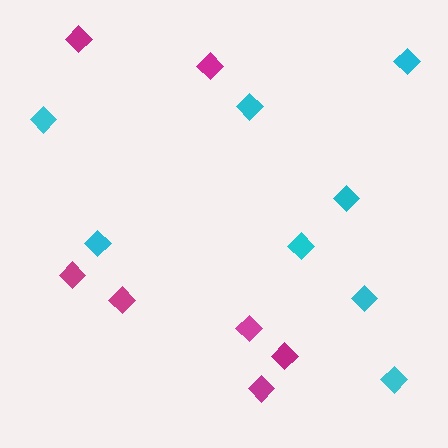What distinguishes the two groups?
There are 2 groups: one group of magenta diamonds (7) and one group of cyan diamonds (8).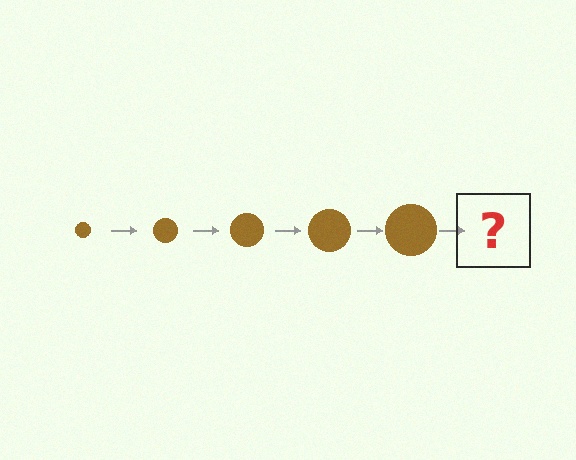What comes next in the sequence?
The next element should be a brown circle, larger than the previous one.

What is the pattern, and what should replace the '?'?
The pattern is that the circle gets progressively larger each step. The '?' should be a brown circle, larger than the previous one.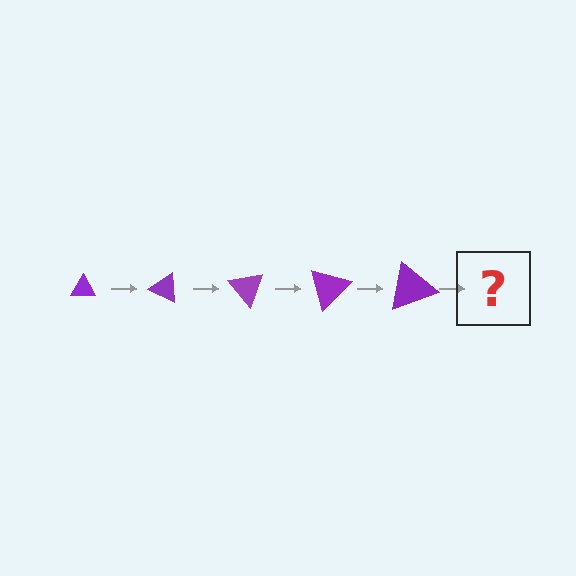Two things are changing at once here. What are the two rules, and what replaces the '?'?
The two rules are that the triangle grows larger each step and it rotates 25 degrees each step. The '?' should be a triangle, larger than the previous one and rotated 125 degrees from the start.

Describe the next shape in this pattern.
It should be a triangle, larger than the previous one and rotated 125 degrees from the start.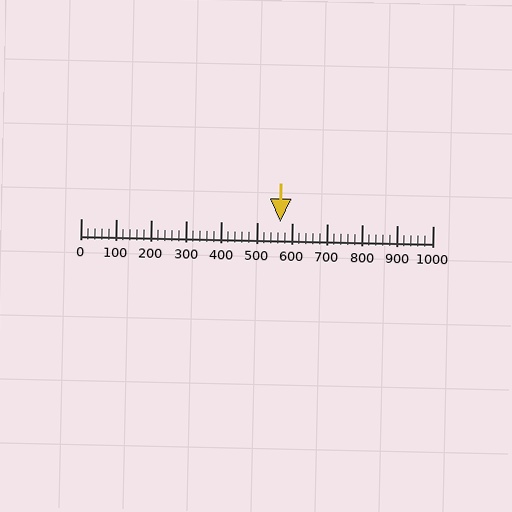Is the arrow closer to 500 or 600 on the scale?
The arrow is closer to 600.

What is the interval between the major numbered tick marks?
The major tick marks are spaced 100 units apart.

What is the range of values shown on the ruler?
The ruler shows values from 0 to 1000.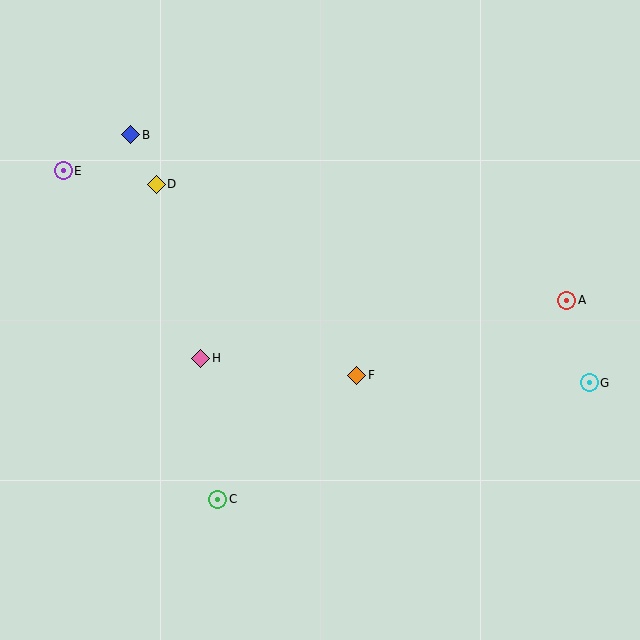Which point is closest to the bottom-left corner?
Point C is closest to the bottom-left corner.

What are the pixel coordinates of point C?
Point C is at (218, 499).